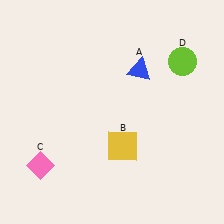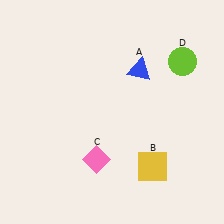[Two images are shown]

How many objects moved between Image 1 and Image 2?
2 objects moved between the two images.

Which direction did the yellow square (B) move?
The yellow square (B) moved right.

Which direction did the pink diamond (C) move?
The pink diamond (C) moved right.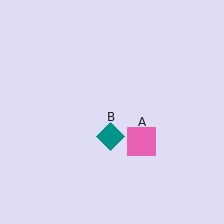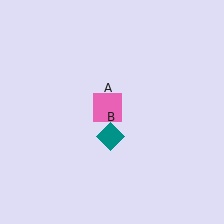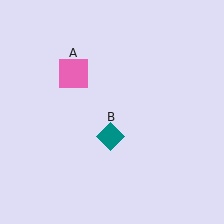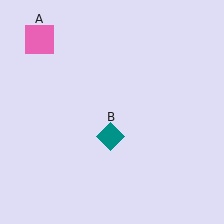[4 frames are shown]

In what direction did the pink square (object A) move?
The pink square (object A) moved up and to the left.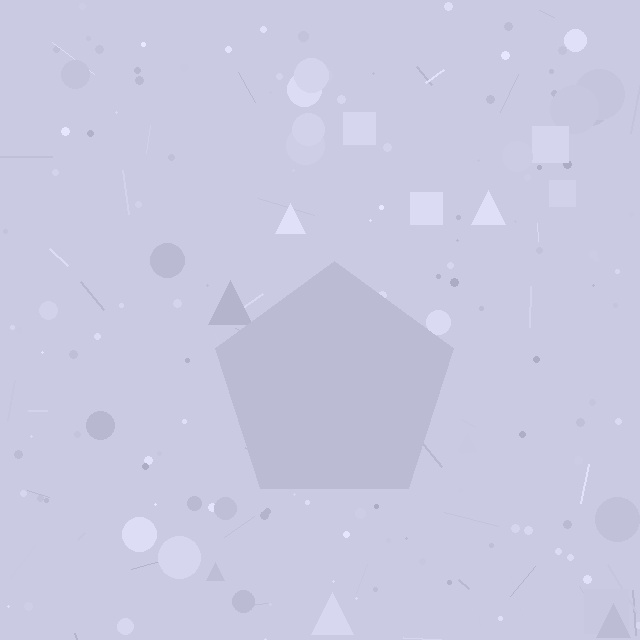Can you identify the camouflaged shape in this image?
The camouflaged shape is a pentagon.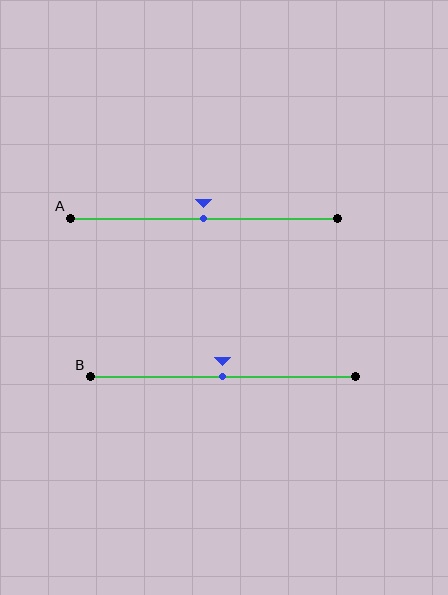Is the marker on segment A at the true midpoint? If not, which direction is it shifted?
Yes, the marker on segment A is at the true midpoint.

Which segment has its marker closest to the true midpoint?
Segment A has its marker closest to the true midpoint.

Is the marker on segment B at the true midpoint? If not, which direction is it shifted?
Yes, the marker on segment B is at the true midpoint.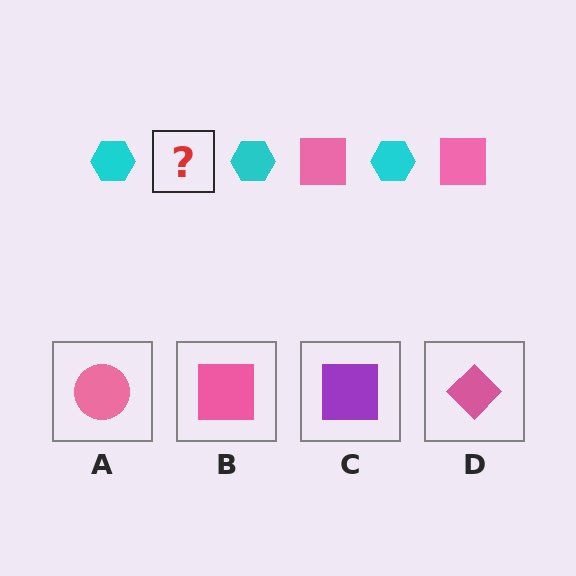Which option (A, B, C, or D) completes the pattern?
B.